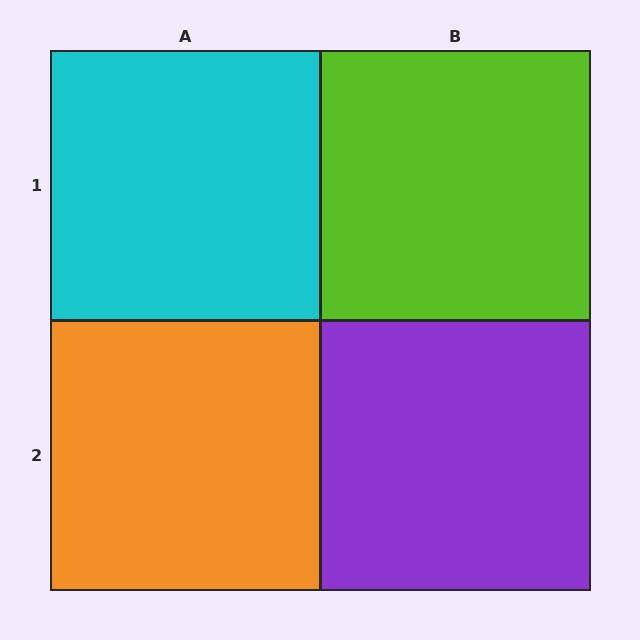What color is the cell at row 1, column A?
Cyan.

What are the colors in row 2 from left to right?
Orange, purple.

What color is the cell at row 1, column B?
Lime.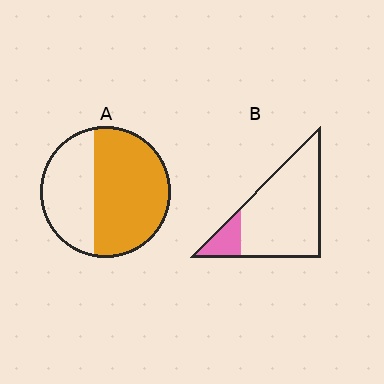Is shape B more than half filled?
No.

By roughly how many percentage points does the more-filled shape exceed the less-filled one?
By roughly 45 percentage points (A over B).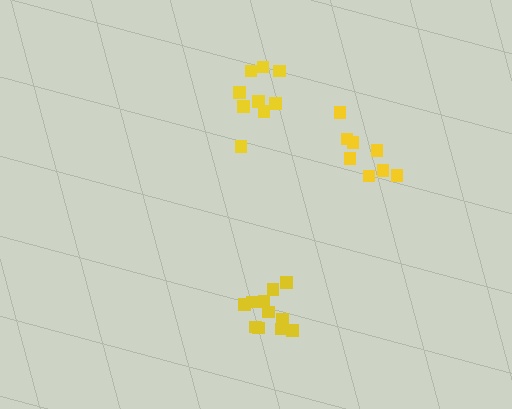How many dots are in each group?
Group 1: 12 dots, Group 2: 8 dots, Group 3: 9 dots (29 total).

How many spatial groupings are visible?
There are 3 spatial groupings.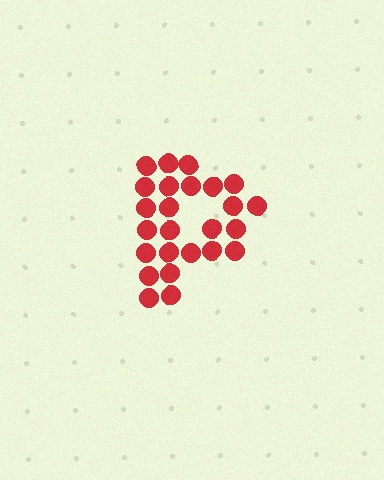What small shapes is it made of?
It is made of small circles.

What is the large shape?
The large shape is the letter P.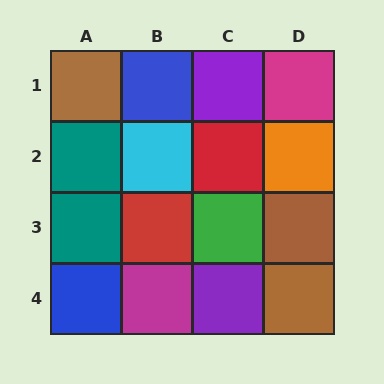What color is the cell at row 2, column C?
Red.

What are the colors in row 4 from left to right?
Blue, magenta, purple, brown.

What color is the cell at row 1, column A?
Brown.